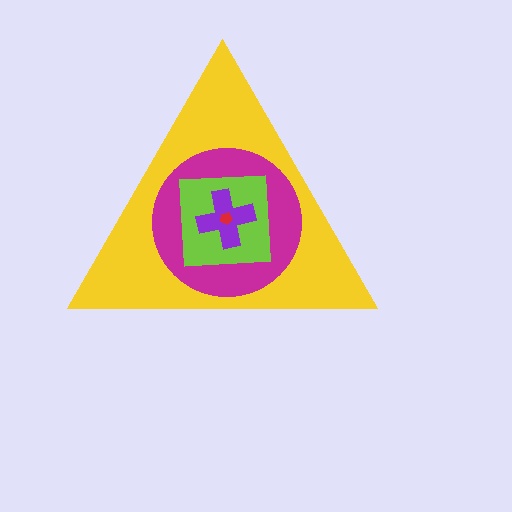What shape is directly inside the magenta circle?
The lime square.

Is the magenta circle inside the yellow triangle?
Yes.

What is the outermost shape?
The yellow triangle.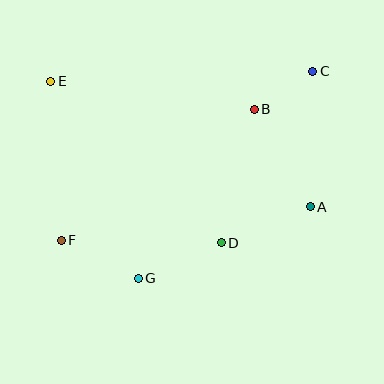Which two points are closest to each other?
Points B and C are closest to each other.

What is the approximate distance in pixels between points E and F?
The distance between E and F is approximately 160 pixels.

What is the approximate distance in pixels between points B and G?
The distance between B and G is approximately 205 pixels.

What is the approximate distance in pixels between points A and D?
The distance between A and D is approximately 96 pixels.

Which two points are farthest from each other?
Points C and F are farthest from each other.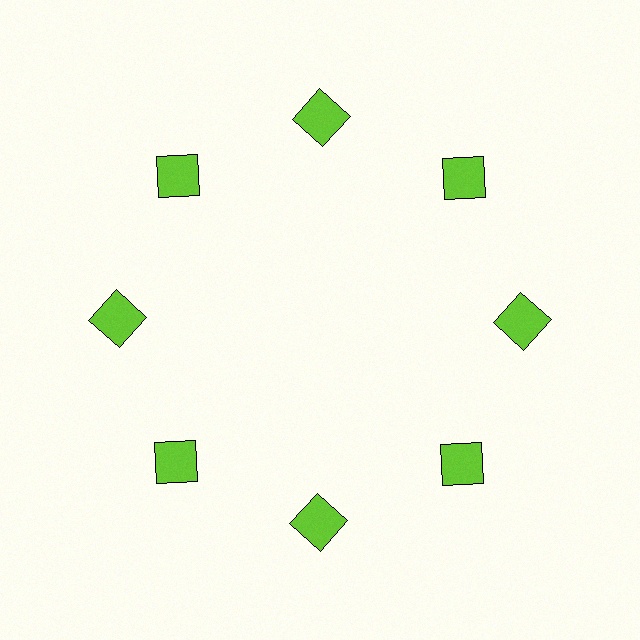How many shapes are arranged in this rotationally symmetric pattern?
There are 8 shapes, arranged in 8 groups of 1.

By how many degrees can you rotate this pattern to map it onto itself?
The pattern maps onto itself every 45 degrees of rotation.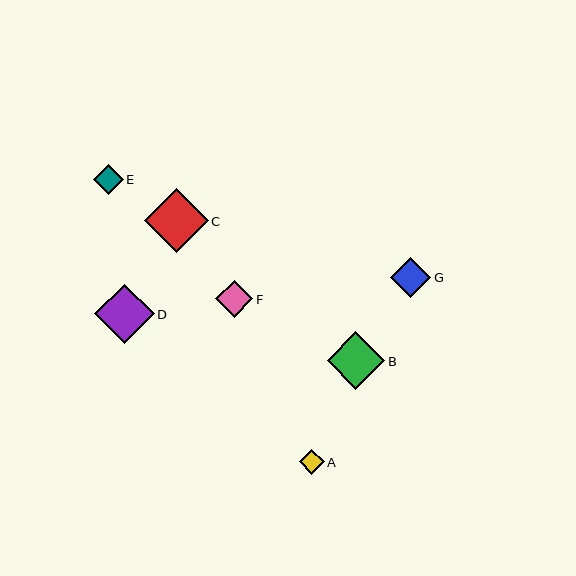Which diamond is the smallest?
Diamond A is the smallest with a size of approximately 25 pixels.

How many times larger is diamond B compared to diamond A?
Diamond B is approximately 2.3 times the size of diamond A.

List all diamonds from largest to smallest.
From largest to smallest: C, D, B, G, F, E, A.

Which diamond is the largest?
Diamond C is the largest with a size of approximately 64 pixels.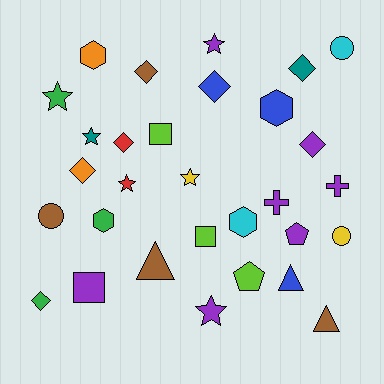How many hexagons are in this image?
There are 4 hexagons.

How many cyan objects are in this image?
There are 2 cyan objects.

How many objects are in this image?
There are 30 objects.